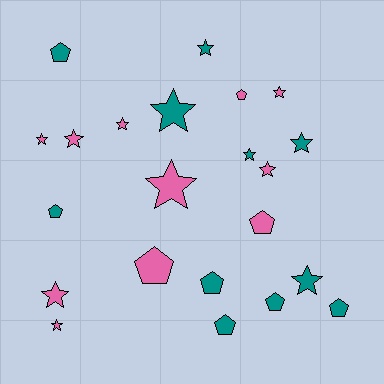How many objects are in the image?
There are 22 objects.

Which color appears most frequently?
Teal, with 11 objects.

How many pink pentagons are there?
There are 3 pink pentagons.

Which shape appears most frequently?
Star, with 13 objects.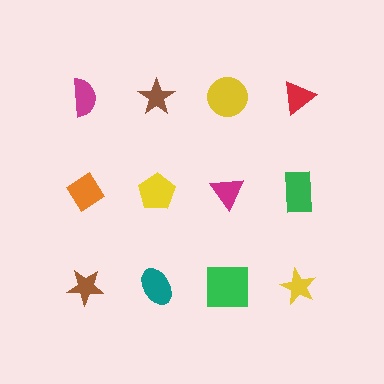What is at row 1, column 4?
A red triangle.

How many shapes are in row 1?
4 shapes.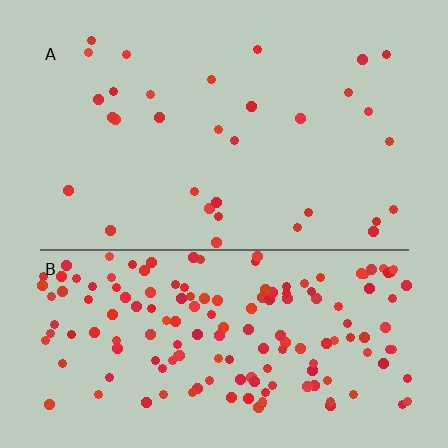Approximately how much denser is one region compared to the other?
Approximately 5.1× — region B over region A.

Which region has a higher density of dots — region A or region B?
B (the bottom).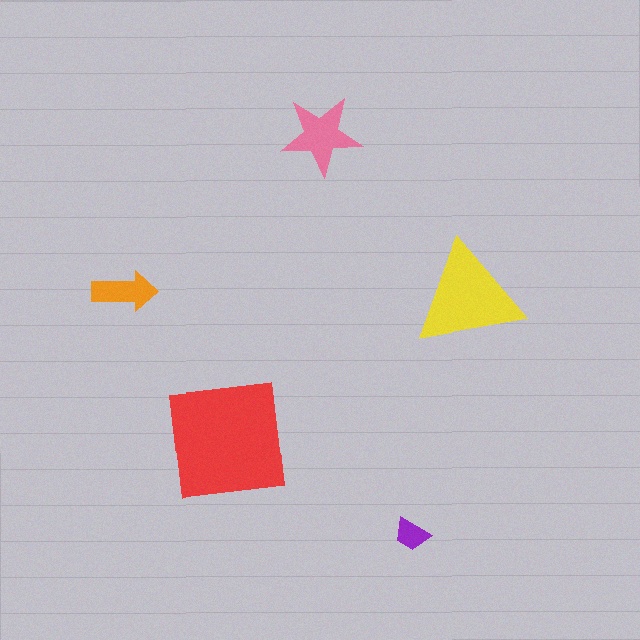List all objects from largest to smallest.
The red square, the yellow triangle, the pink star, the orange arrow, the purple trapezoid.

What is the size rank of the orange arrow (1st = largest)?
4th.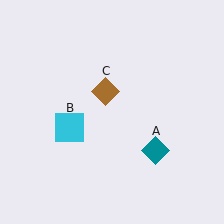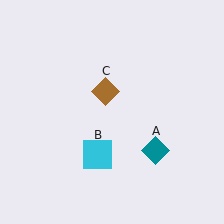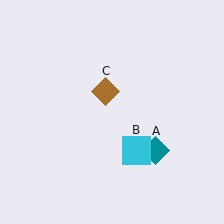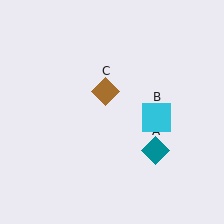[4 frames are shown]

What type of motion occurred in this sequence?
The cyan square (object B) rotated counterclockwise around the center of the scene.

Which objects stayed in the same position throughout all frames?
Teal diamond (object A) and brown diamond (object C) remained stationary.